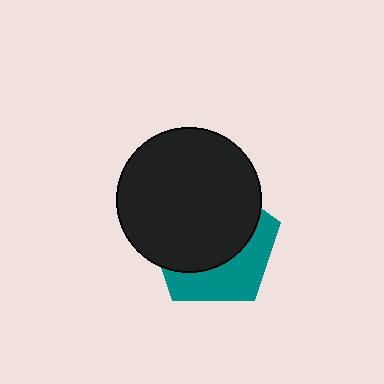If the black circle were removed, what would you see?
You would see the complete teal pentagon.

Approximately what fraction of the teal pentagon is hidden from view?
Roughly 63% of the teal pentagon is hidden behind the black circle.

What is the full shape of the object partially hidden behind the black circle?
The partially hidden object is a teal pentagon.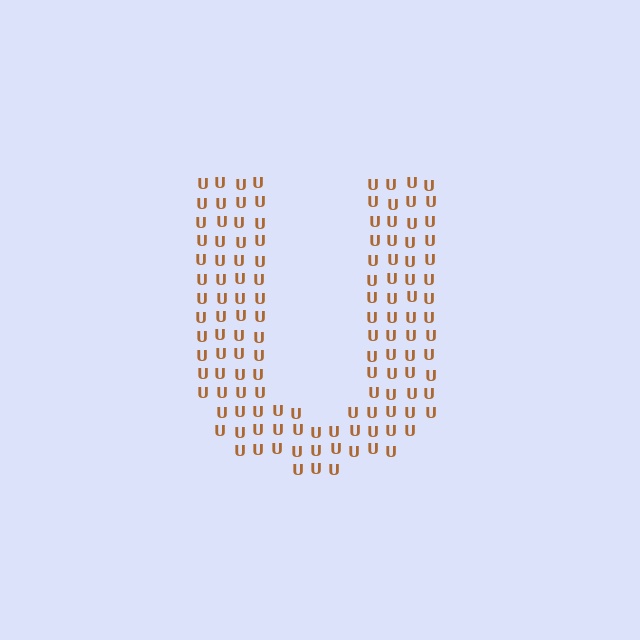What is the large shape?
The large shape is the letter U.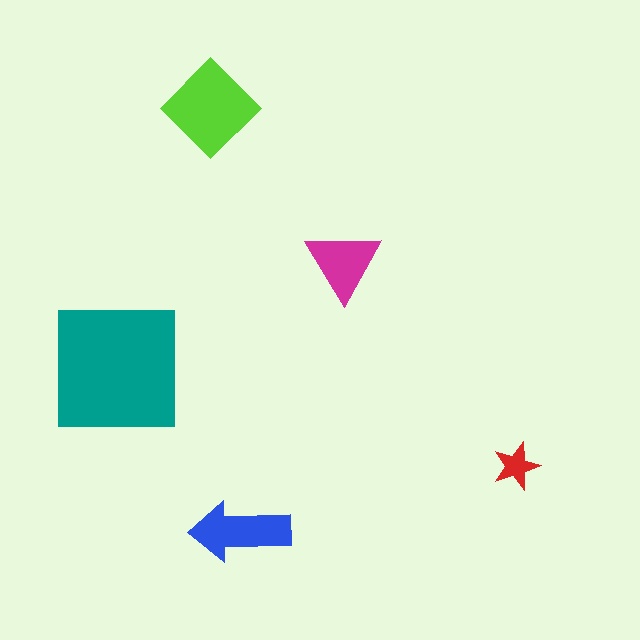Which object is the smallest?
The red star.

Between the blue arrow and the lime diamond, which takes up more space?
The lime diamond.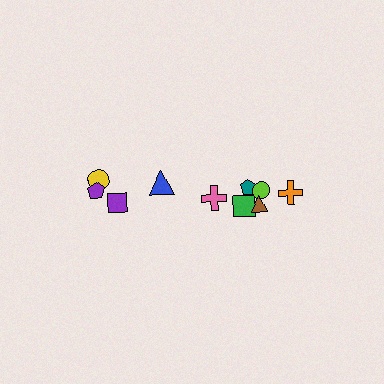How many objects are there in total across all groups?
There are 10 objects.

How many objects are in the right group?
There are 6 objects.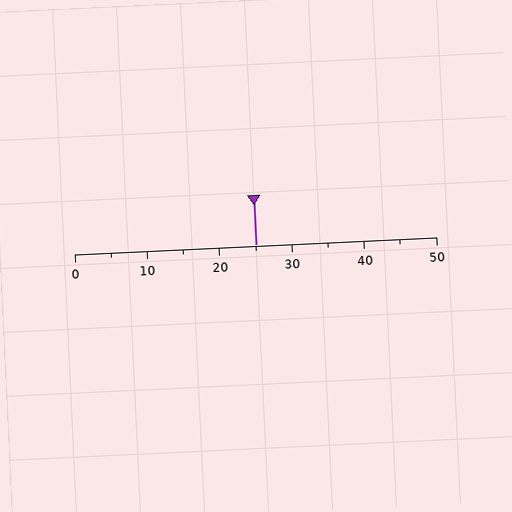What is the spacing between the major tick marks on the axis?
The major ticks are spaced 10 apart.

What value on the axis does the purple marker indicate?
The marker indicates approximately 25.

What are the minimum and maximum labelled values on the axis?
The axis runs from 0 to 50.